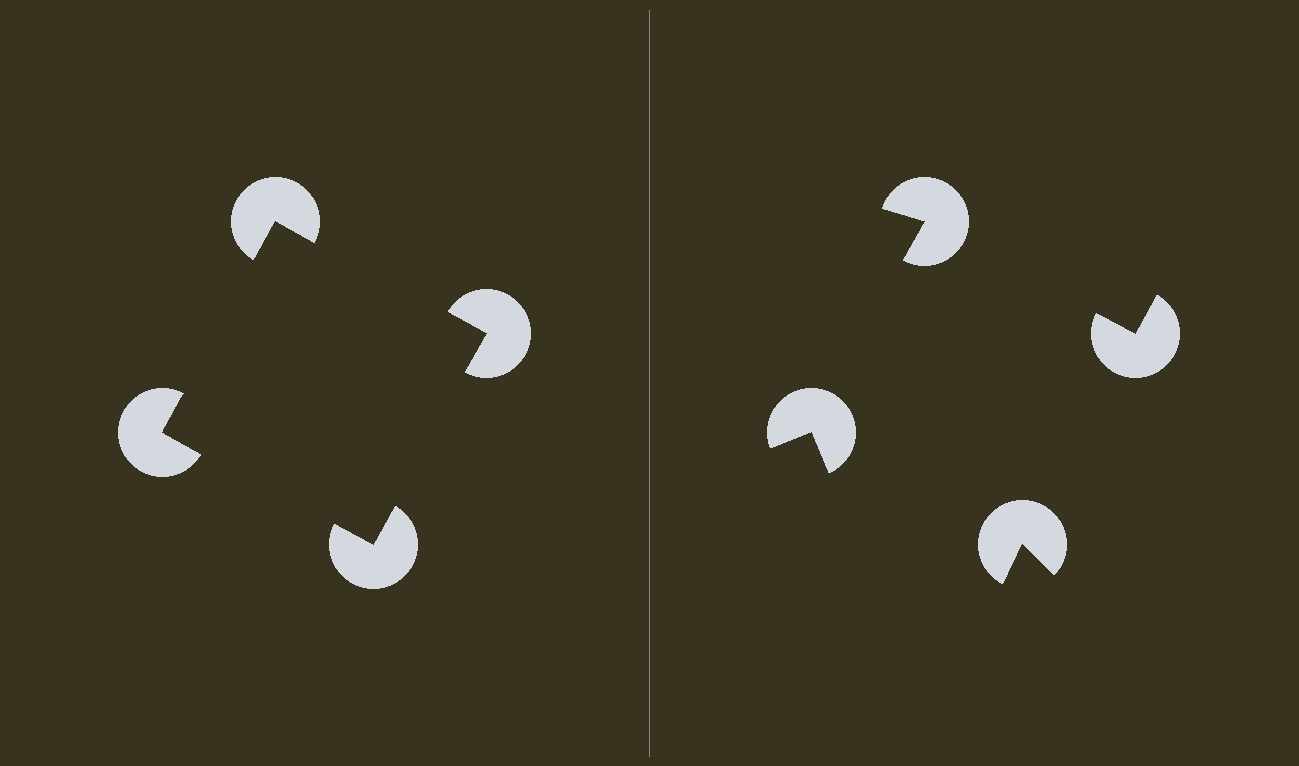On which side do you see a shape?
An illusory square appears on the left side. On the right side the wedge cuts are rotated, so no coherent shape forms.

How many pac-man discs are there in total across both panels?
8 — 4 on each side.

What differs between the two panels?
The pac-man discs are positioned identically on both sides; only the wedge orientations differ. On the left they align to a square; on the right they are misaligned.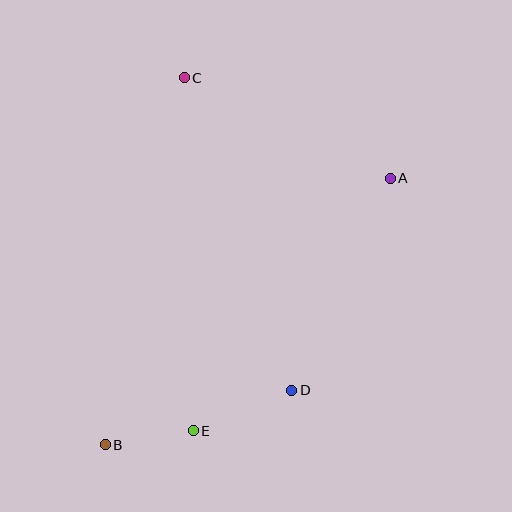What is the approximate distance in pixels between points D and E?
The distance between D and E is approximately 107 pixels.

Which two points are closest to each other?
Points B and E are closest to each other.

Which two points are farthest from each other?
Points A and B are farthest from each other.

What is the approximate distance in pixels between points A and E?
The distance between A and E is approximately 320 pixels.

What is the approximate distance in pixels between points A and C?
The distance between A and C is approximately 229 pixels.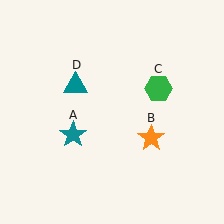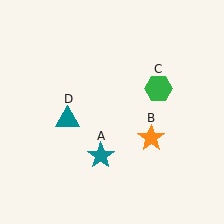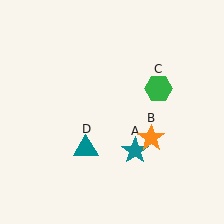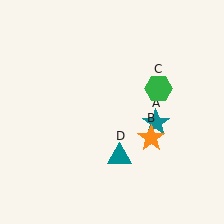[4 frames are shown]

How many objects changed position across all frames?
2 objects changed position: teal star (object A), teal triangle (object D).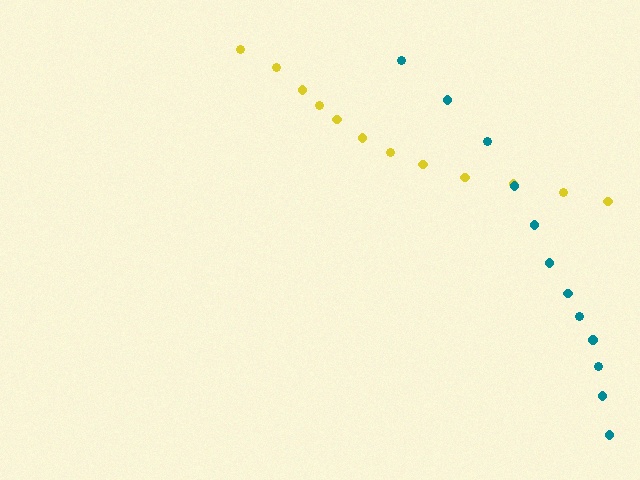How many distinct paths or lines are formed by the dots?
There are 2 distinct paths.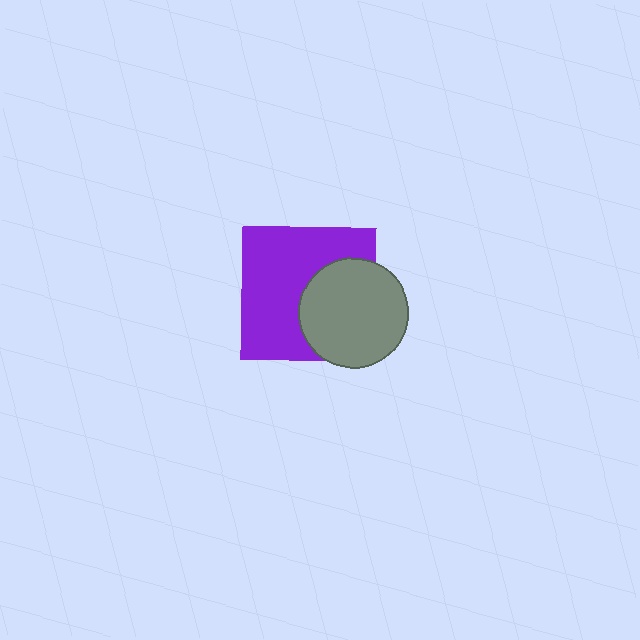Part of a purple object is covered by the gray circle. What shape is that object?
It is a square.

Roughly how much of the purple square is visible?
About half of it is visible (roughly 61%).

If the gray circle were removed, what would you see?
You would see the complete purple square.